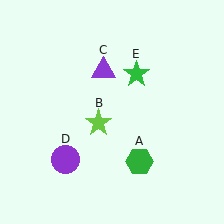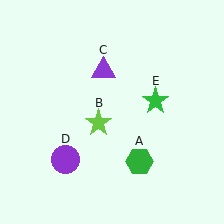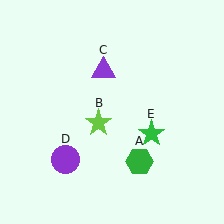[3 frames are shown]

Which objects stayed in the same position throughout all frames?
Green hexagon (object A) and lime star (object B) and purple triangle (object C) and purple circle (object D) remained stationary.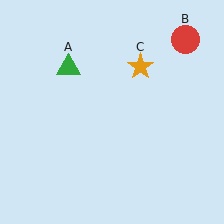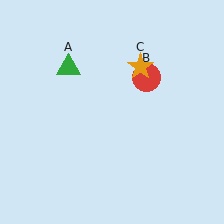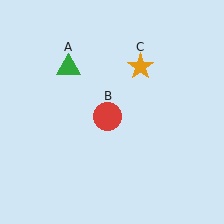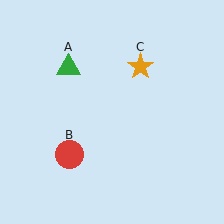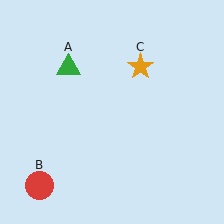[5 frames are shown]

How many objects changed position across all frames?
1 object changed position: red circle (object B).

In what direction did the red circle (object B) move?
The red circle (object B) moved down and to the left.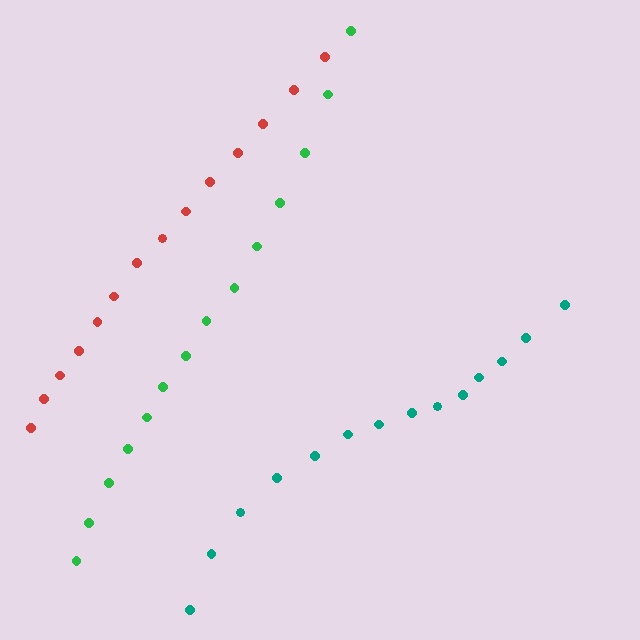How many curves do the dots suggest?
There are 3 distinct paths.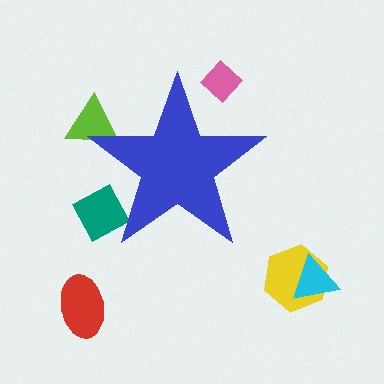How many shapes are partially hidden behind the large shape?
3 shapes are partially hidden.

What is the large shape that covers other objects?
A blue star.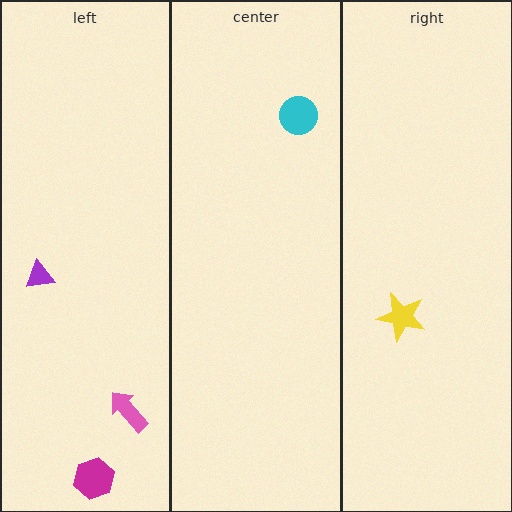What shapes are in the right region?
The yellow star.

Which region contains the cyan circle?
The center region.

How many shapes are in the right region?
1.